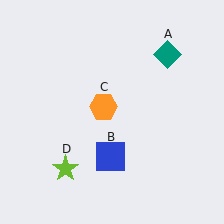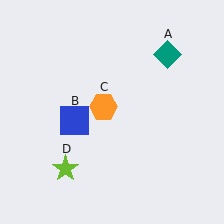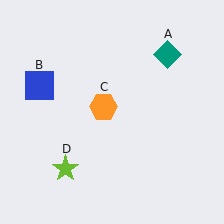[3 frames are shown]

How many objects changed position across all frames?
1 object changed position: blue square (object B).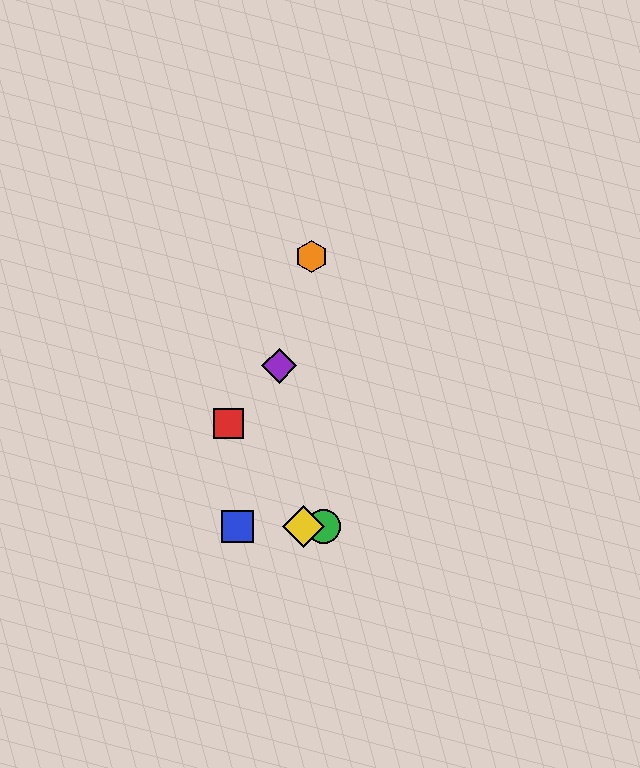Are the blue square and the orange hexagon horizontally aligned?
No, the blue square is at y≈526 and the orange hexagon is at y≈256.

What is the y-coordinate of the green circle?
The green circle is at y≈526.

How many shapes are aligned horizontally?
3 shapes (the blue square, the green circle, the yellow diamond) are aligned horizontally.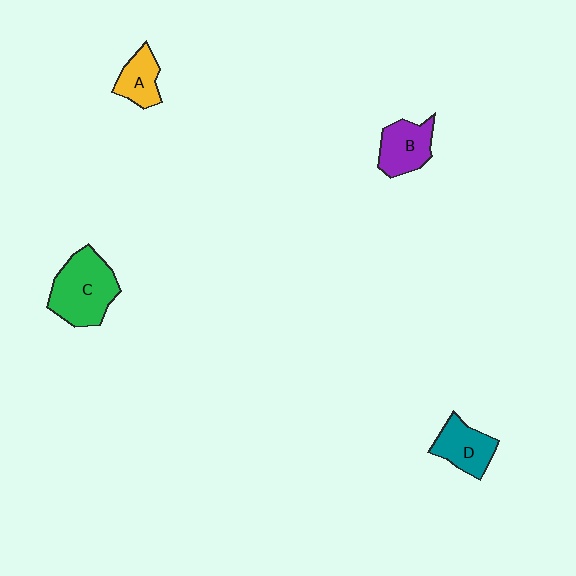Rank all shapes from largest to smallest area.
From largest to smallest: C (green), B (purple), D (teal), A (yellow).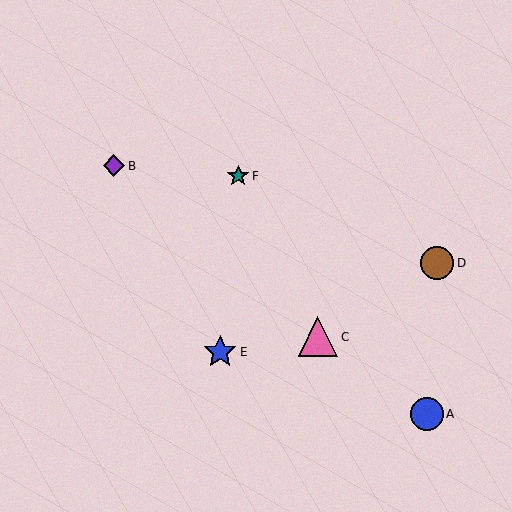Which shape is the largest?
The pink triangle (labeled C) is the largest.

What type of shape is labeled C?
Shape C is a pink triangle.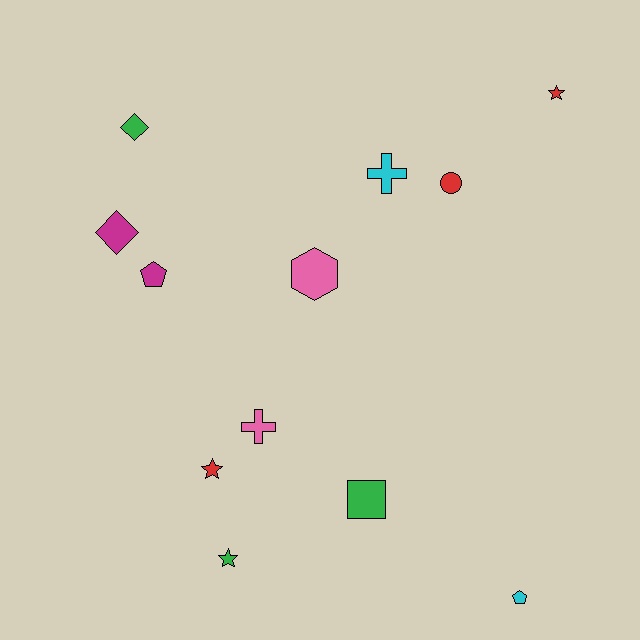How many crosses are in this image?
There are 2 crosses.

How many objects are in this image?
There are 12 objects.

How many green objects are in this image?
There are 3 green objects.